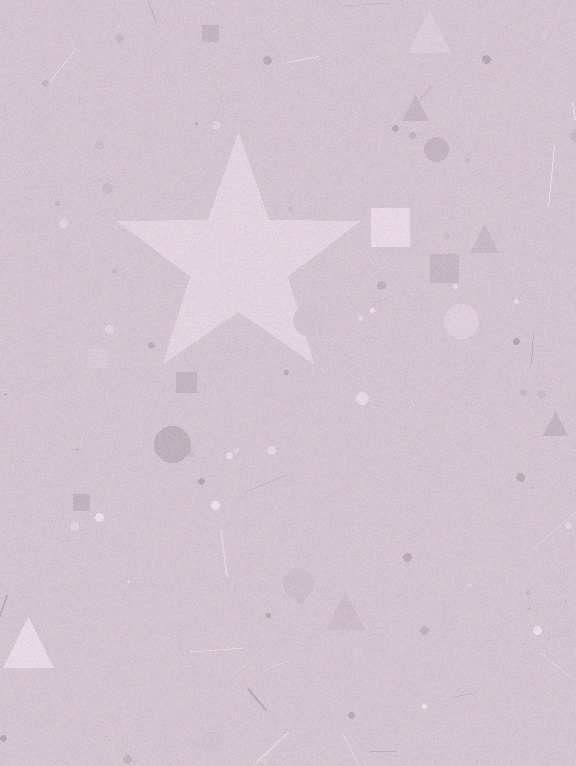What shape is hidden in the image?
A star is hidden in the image.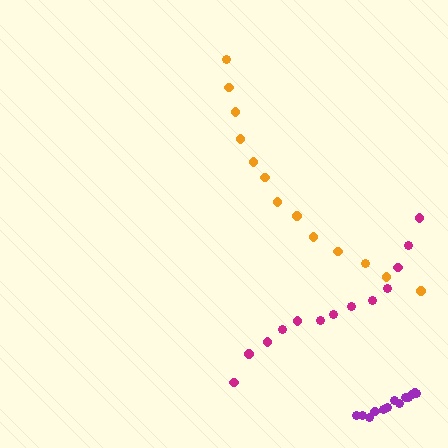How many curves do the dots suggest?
There are 3 distinct paths.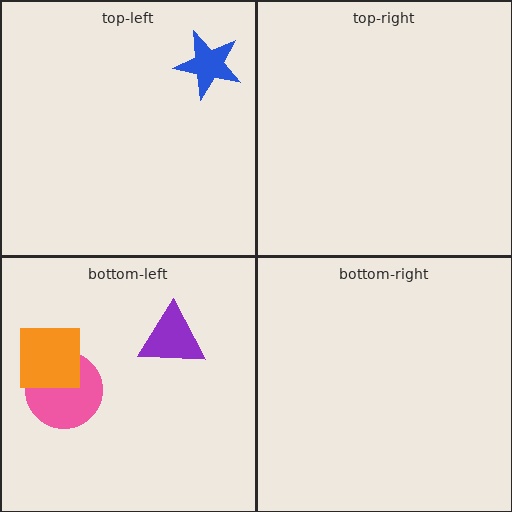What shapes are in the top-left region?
The blue star.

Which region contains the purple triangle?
The bottom-left region.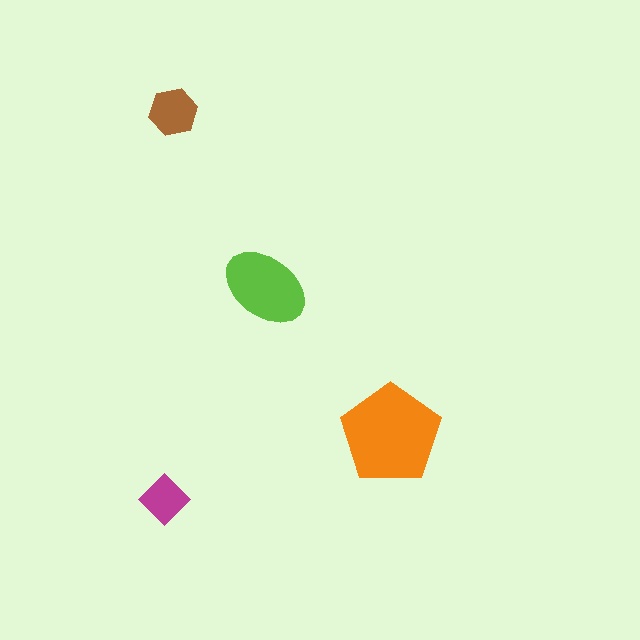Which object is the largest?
The orange pentagon.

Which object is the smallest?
The magenta diamond.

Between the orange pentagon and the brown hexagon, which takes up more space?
The orange pentagon.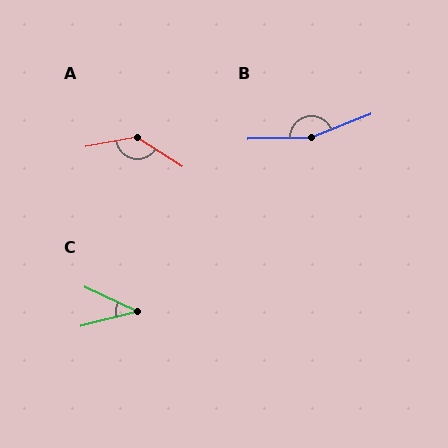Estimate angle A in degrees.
Approximately 137 degrees.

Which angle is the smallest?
C, at approximately 40 degrees.